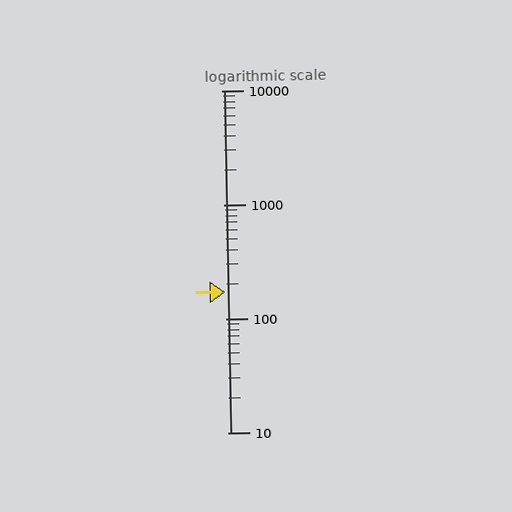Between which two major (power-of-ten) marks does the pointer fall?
The pointer is between 100 and 1000.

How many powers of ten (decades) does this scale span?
The scale spans 3 decades, from 10 to 10000.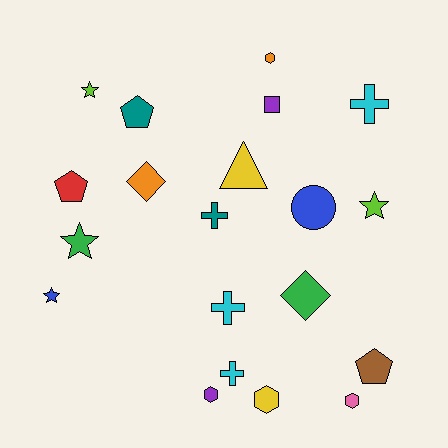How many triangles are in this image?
There is 1 triangle.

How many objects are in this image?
There are 20 objects.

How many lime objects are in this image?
There are 2 lime objects.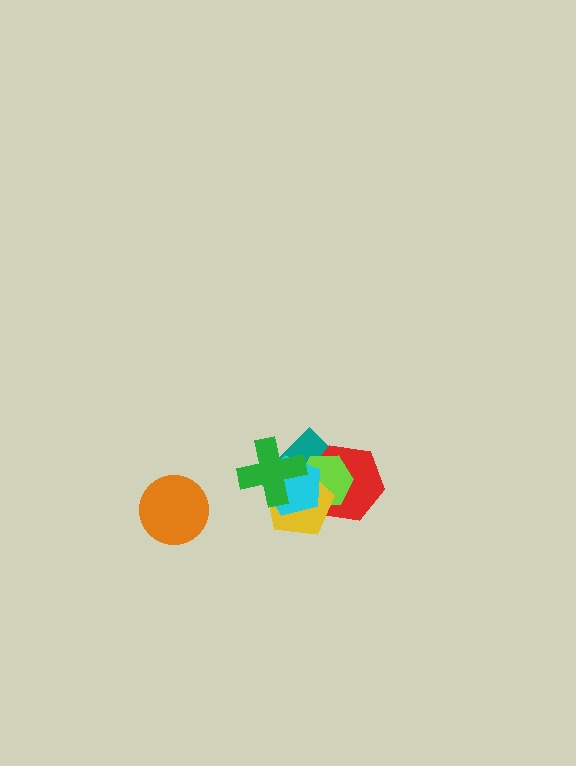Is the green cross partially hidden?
No, no other shape covers it.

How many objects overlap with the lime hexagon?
5 objects overlap with the lime hexagon.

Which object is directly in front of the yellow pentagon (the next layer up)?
The cyan pentagon is directly in front of the yellow pentagon.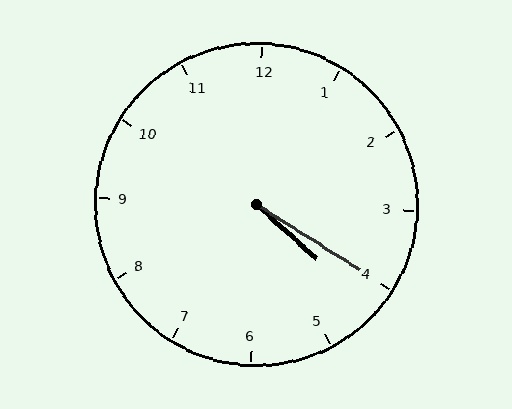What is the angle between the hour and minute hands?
Approximately 10 degrees.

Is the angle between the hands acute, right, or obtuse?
It is acute.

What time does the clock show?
4:20.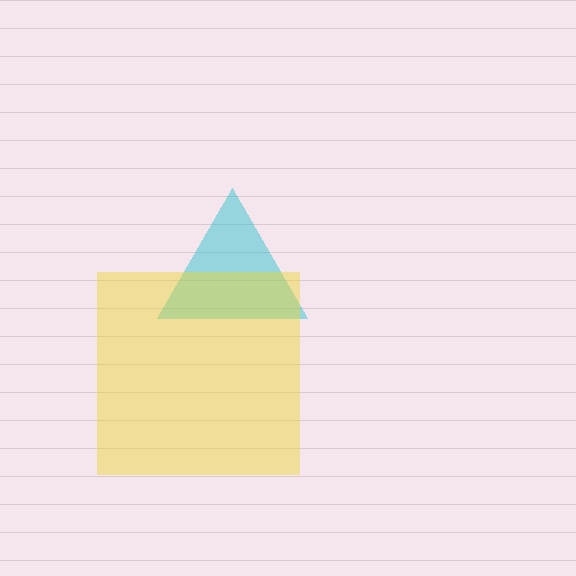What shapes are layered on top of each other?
The layered shapes are: a cyan triangle, a yellow square.